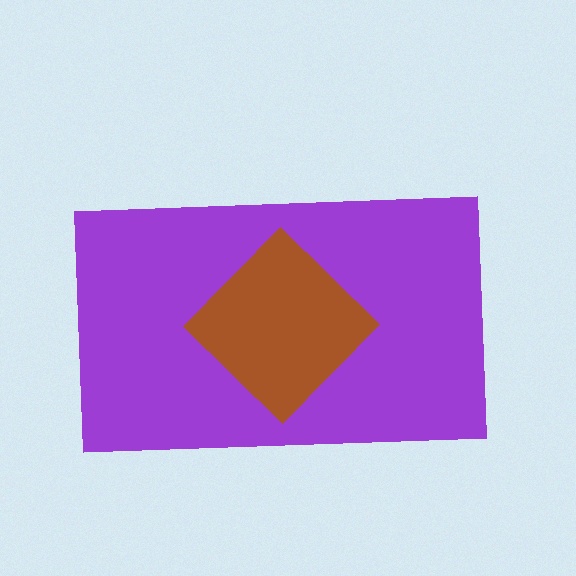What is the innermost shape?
The brown diamond.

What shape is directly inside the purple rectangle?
The brown diamond.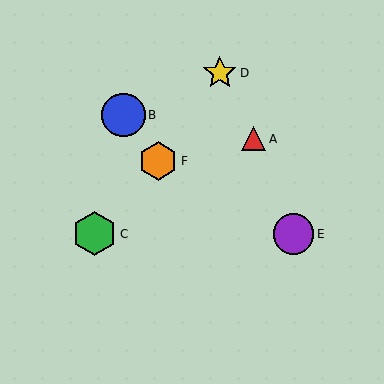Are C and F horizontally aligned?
No, C is at y≈234 and F is at y≈161.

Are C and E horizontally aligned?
Yes, both are at y≈234.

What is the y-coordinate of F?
Object F is at y≈161.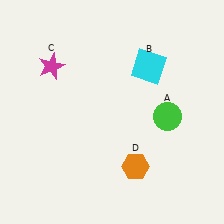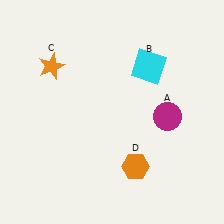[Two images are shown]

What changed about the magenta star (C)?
In Image 1, C is magenta. In Image 2, it changed to orange.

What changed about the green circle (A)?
In Image 1, A is green. In Image 2, it changed to magenta.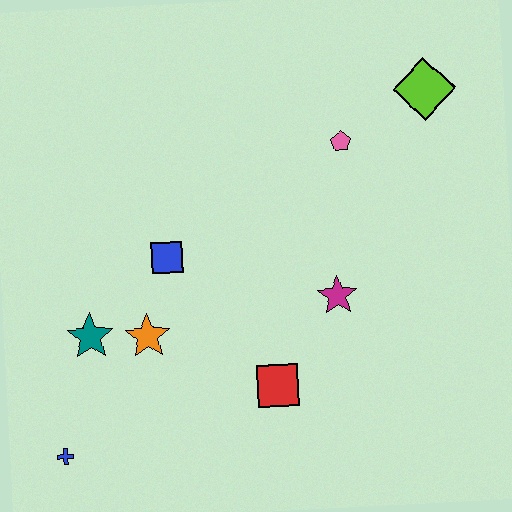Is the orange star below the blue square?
Yes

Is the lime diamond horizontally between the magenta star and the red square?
No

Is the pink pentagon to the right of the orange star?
Yes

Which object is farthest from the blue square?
The lime diamond is farthest from the blue square.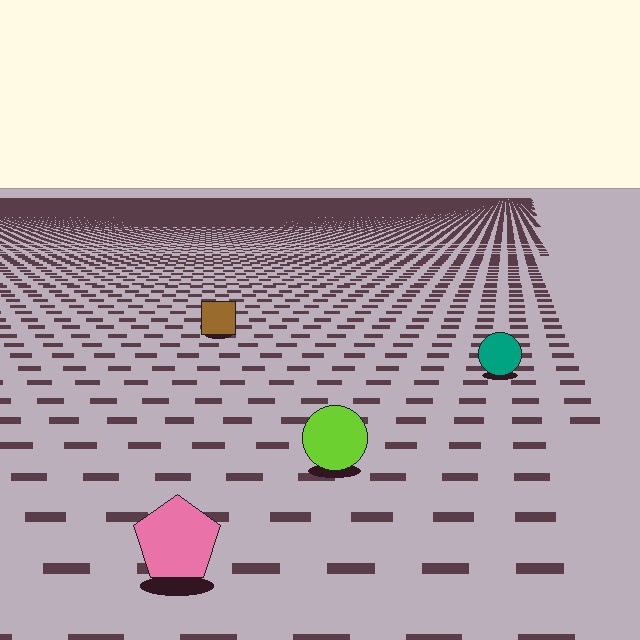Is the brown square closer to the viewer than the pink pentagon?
No. The pink pentagon is closer — you can tell from the texture gradient: the ground texture is coarser near it.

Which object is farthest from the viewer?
The brown square is farthest from the viewer. It appears smaller and the ground texture around it is denser.